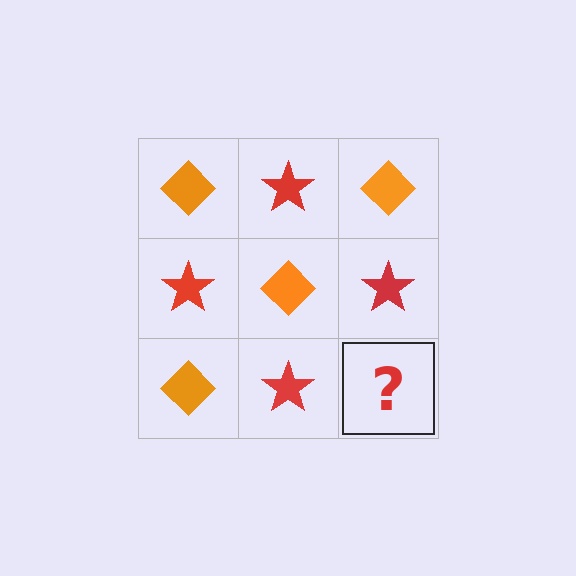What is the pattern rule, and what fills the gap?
The rule is that it alternates orange diamond and red star in a checkerboard pattern. The gap should be filled with an orange diamond.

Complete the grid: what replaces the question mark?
The question mark should be replaced with an orange diamond.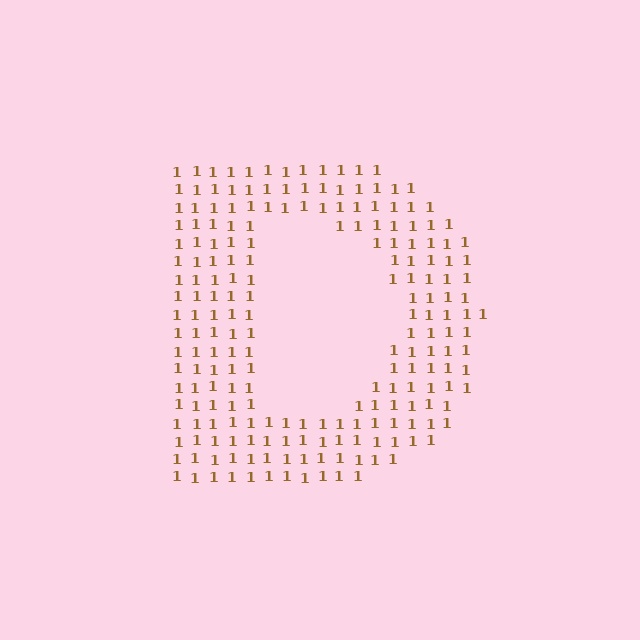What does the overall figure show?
The overall figure shows the letter D.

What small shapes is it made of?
It is made of small digit 1's.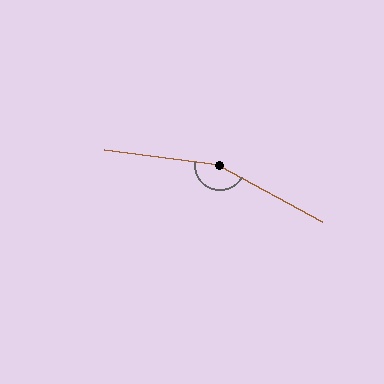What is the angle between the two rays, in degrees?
Approximately 159 degrees.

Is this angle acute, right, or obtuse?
It is obtuse.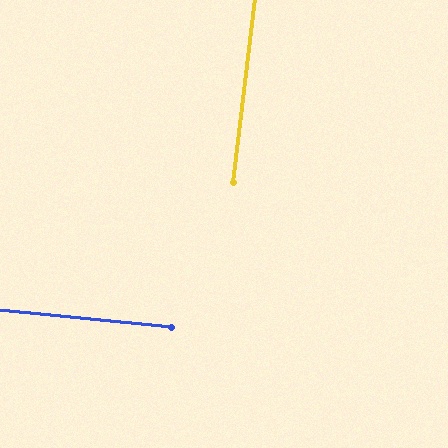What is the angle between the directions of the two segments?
Approximately 89 degrees.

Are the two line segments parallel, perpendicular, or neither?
Perpendicular — they meet at approximately 89°.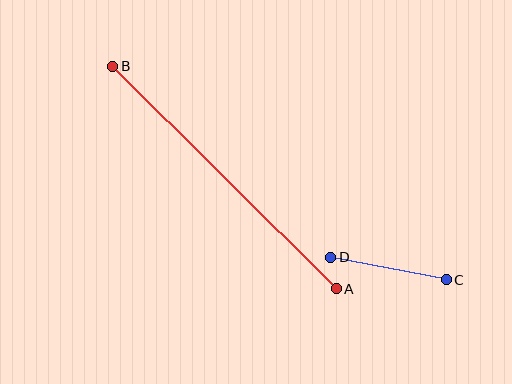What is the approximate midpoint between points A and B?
The midpoint is at approximately (225, 178) pixels.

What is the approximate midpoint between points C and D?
The midpoint is at approximately (389, 269) pixels.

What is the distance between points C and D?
The distance is approximately 118 pixels.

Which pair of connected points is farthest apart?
Points A and B are farthest apart.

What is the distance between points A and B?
The distance is approximately 316 pixels.